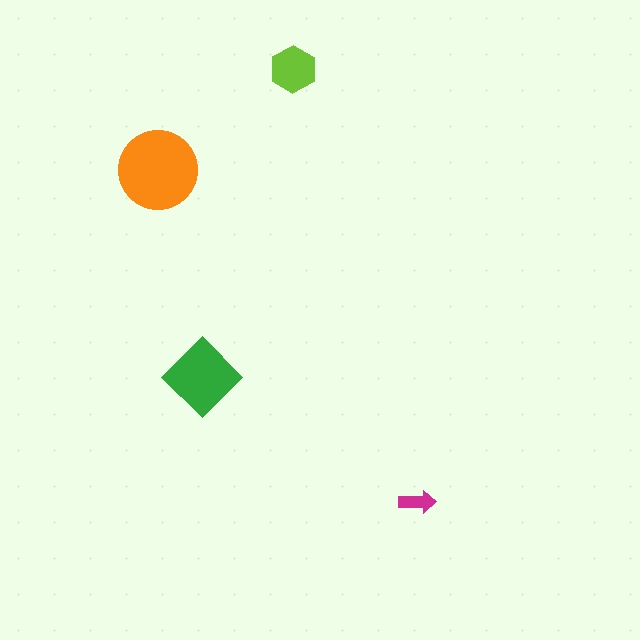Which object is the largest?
The orange circle.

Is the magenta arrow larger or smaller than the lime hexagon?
Smaller.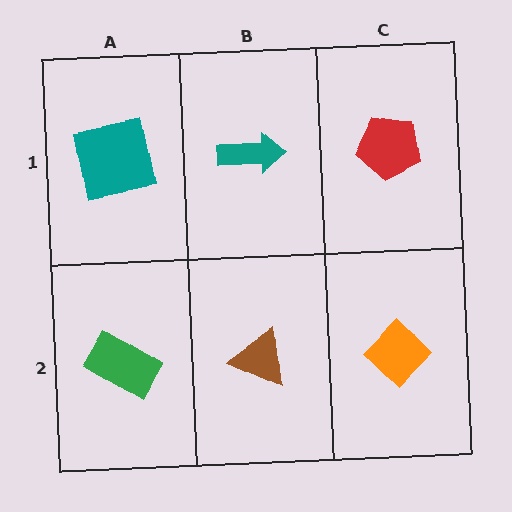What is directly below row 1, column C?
An orange diamond.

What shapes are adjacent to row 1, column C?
An orange diamond (row 2, column C), a teal arrow (row 1, column B).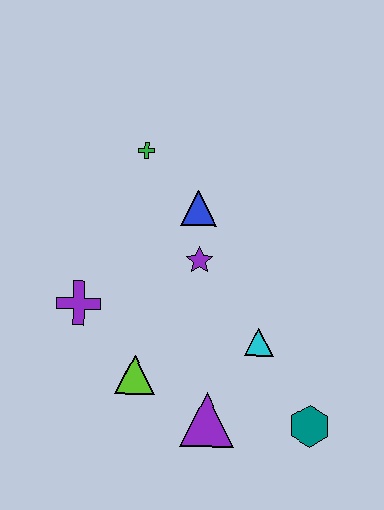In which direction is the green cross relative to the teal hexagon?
The green cross is above the teal hexagon.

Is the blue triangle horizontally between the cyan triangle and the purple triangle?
No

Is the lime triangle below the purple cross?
Yes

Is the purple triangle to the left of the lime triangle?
No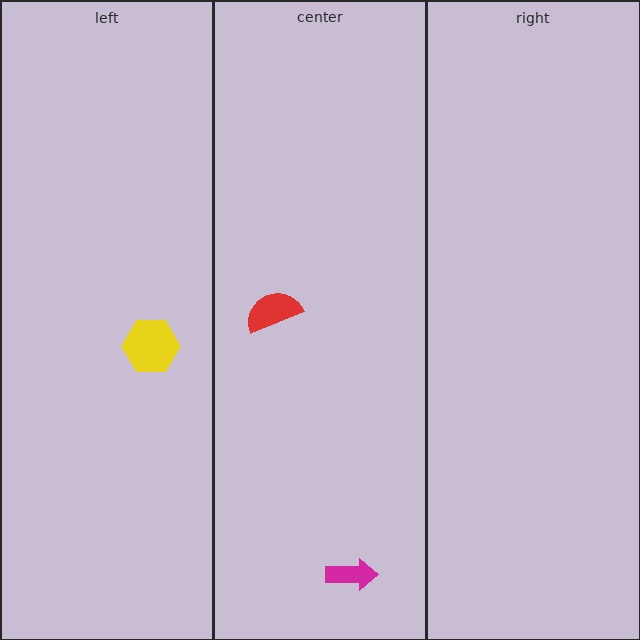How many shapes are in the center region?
2.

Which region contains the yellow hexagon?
The left region.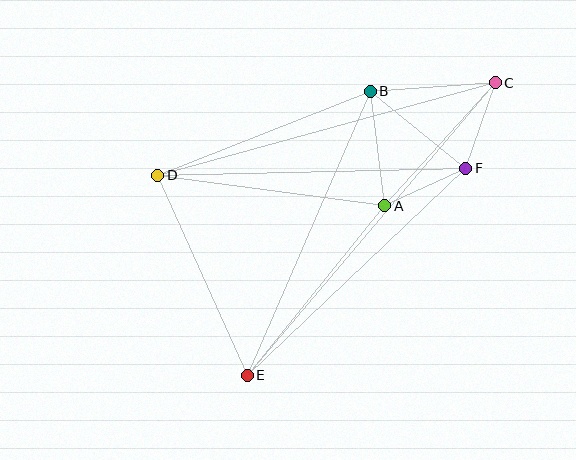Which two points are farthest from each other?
Points C and E are farthest from each other.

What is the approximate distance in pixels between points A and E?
The distance between A and E is approximately 218 pixels.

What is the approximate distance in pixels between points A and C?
The distance between A and C is approximately 165 pixels.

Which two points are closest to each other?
Points A and F are closest to each other.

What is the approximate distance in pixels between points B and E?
The distance between B and E is approximately 310 pixels.